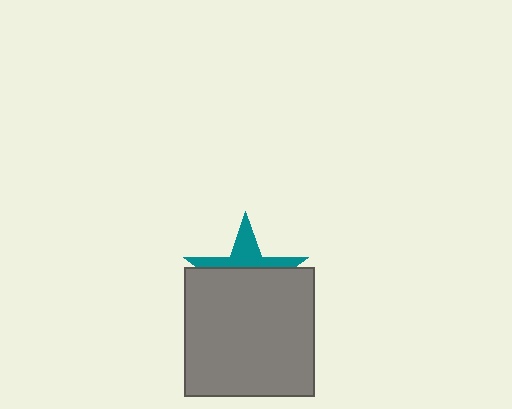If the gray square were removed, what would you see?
You would see the complete teal star.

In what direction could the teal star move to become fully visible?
The teal star could move up. That would shift it out from behind the gray square entirely.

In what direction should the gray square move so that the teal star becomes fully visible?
The gray square should move down. That is the shortest direction to clear the overlap and leave the teal star fully visible.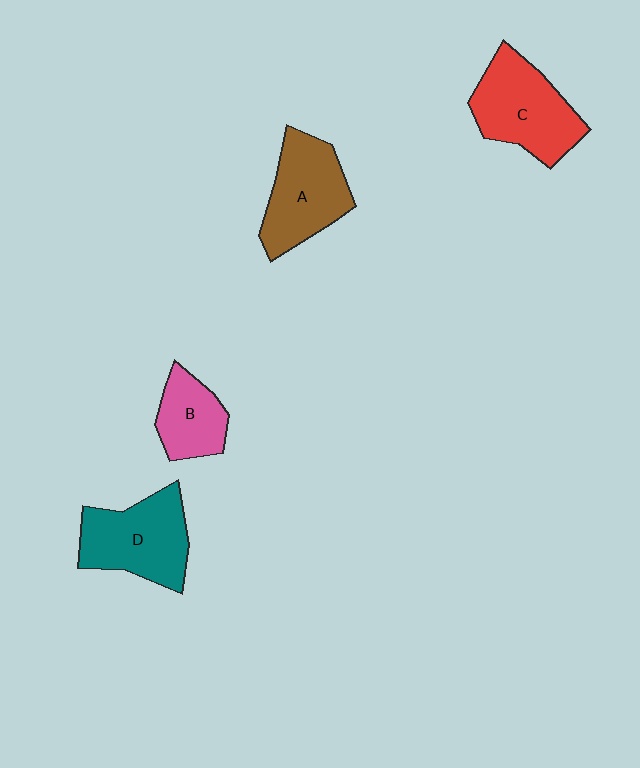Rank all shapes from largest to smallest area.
From largest to smallest: C (red), D (teal), A (brown), B (pink).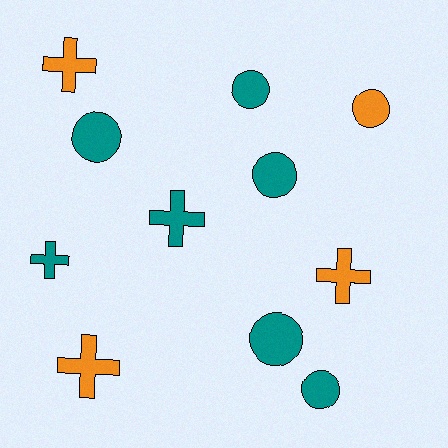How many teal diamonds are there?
There are no teal diamonds.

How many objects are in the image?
There are 11 objects.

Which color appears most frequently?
Teal, with 7 objects.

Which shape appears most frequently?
Circle, with 6 objects.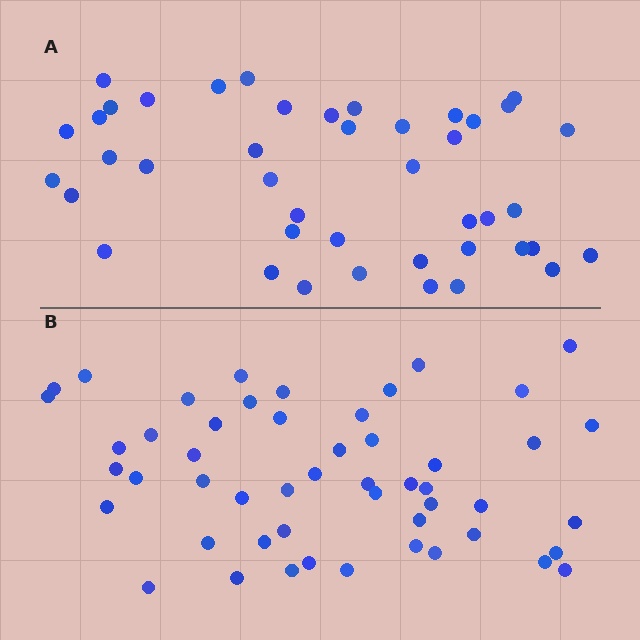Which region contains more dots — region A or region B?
Region B (the bottom region) has more dots.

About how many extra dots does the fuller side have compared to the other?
Region B has roughly 8 or so more dots than region A.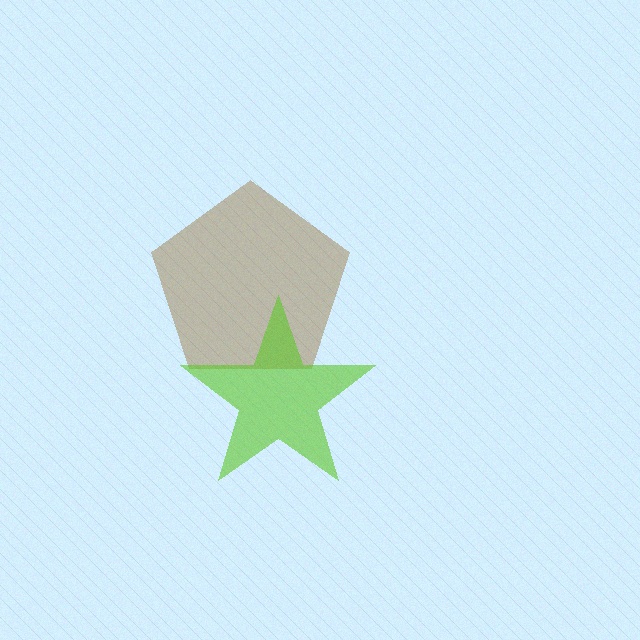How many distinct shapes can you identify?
There are 2 distinct shapes: a brown pentagon, a lime star.